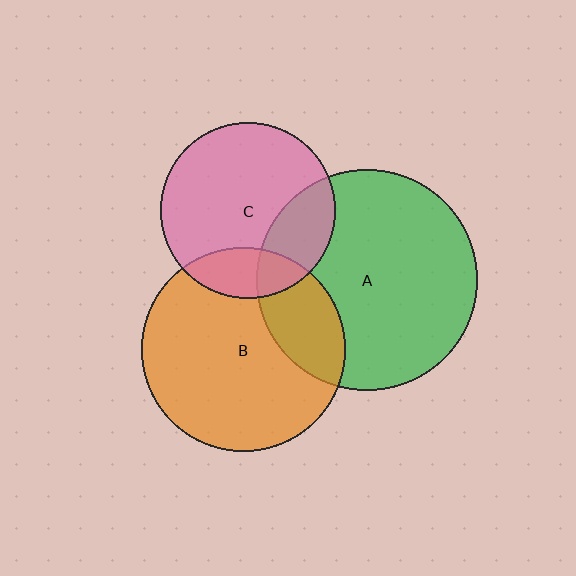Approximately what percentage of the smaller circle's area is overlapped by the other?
Approximately 25%.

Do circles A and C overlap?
Yes.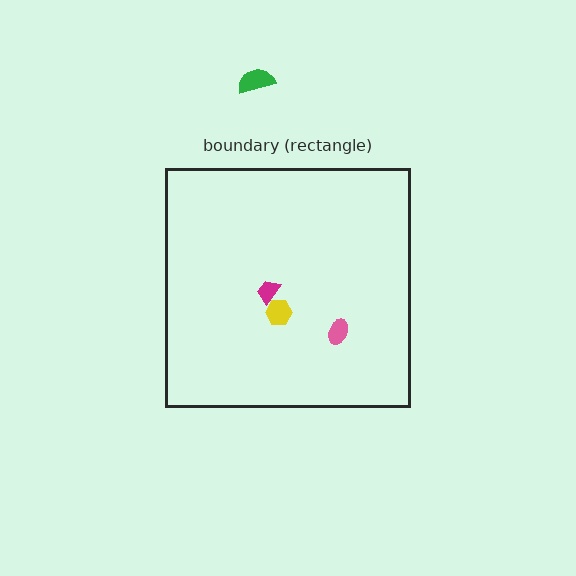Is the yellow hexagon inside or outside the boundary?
Inside.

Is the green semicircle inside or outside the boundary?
Outside.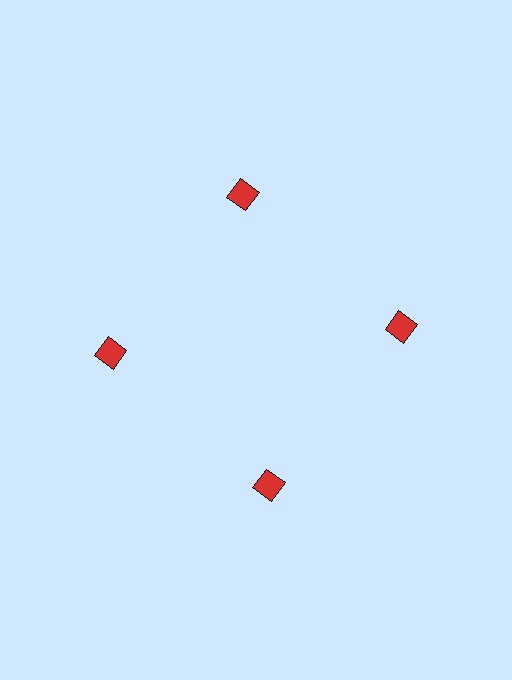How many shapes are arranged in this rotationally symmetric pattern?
There are 4 shapes, arranged in 4 groups of 1.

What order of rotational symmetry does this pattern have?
This pattern has 4-fold rotational symmetry.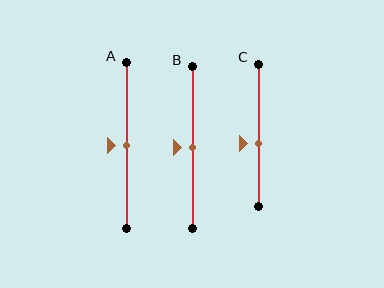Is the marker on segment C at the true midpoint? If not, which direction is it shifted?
No, the marker on segment C is shifted downward by about 6% of the segment length.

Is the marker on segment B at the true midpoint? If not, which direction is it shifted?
Yes, the marker on segment B is at the true midpoint.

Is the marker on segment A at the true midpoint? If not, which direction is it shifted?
Yes, the marker on segment A is at the true midpoint.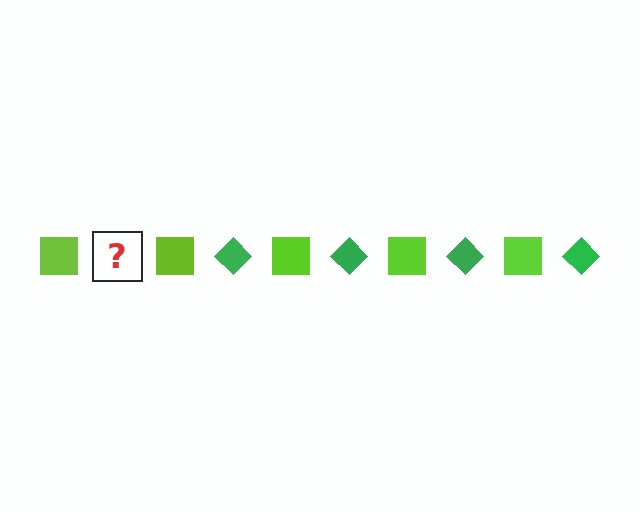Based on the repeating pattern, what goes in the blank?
The blank should be a green diamond.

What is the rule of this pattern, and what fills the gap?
The rule is that the pattern alternates between lime square and green diamond. The gap should be filled with a green diamond.